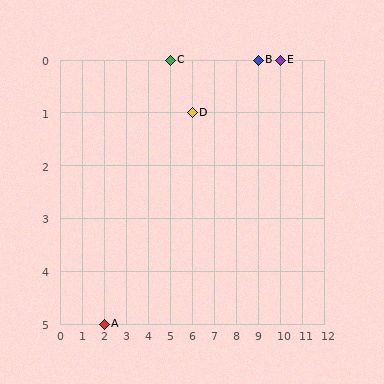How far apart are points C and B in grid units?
Points C and B are 4 columns apart.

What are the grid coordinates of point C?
Point C is at grid coordinates (5, 0).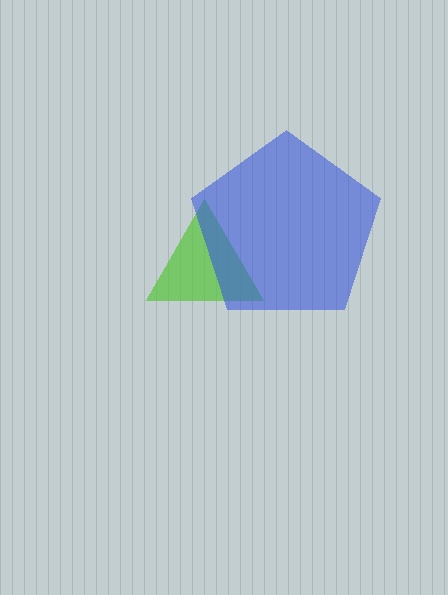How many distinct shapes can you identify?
There are 2 distinct shapes: a lime triangle, a blue pentagon.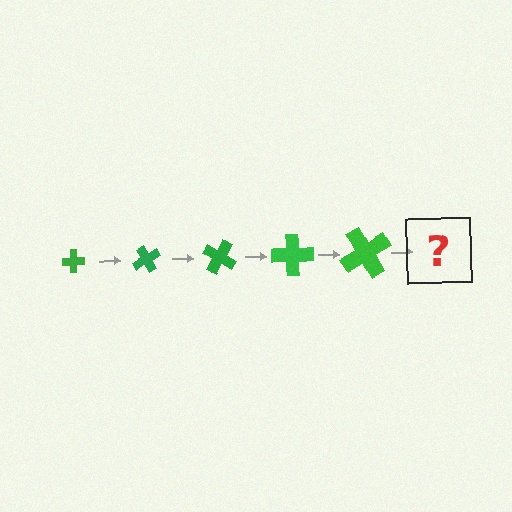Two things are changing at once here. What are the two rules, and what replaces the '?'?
The two rules are that the cross grows larger each step and it rotates 60 degrees each step. The '?' should be a cross, larger than the previous one and rotated 300 degrees from the start.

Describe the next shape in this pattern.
It should be a cross, larger than the previous one and rotated 300 degrees from the start.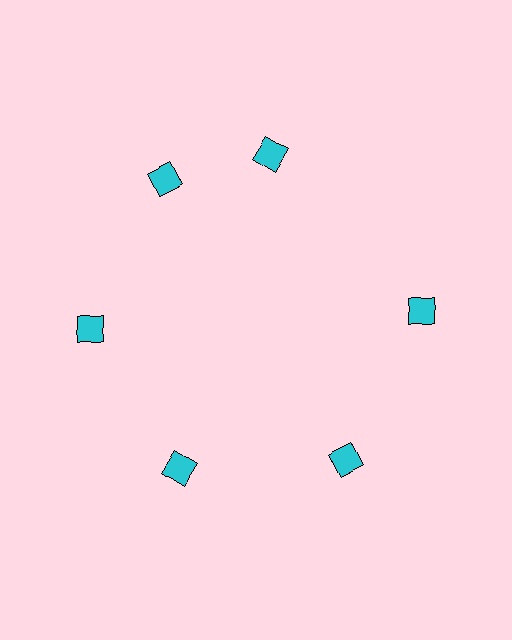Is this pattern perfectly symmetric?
No. The 6 cyan diamonds are arranged in a ring, but one element near the 1 o'clock position is rotated out of alignment along the ring, breaking the 6-fold rotational symmetry.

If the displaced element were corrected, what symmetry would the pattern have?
It would have 6-fold rotational symmetry — the pattern would map onto itself every 60 degrees.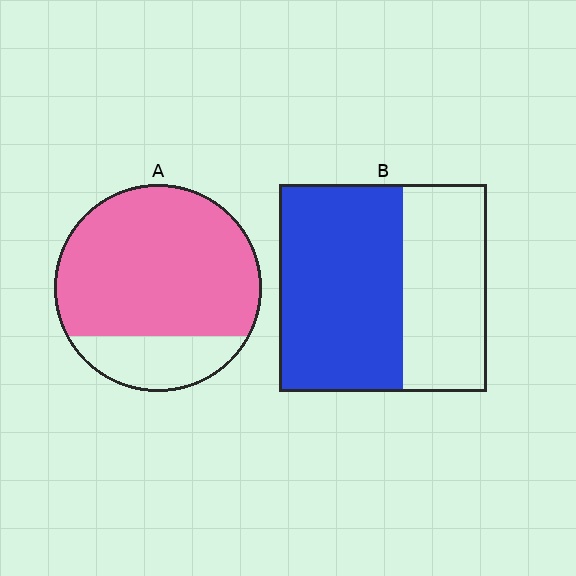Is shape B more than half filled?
Yes.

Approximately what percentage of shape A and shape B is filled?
A is approximately 80% and B is approximately 60%.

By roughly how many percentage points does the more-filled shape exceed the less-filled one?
By roughly 20 percentage points (A over B).